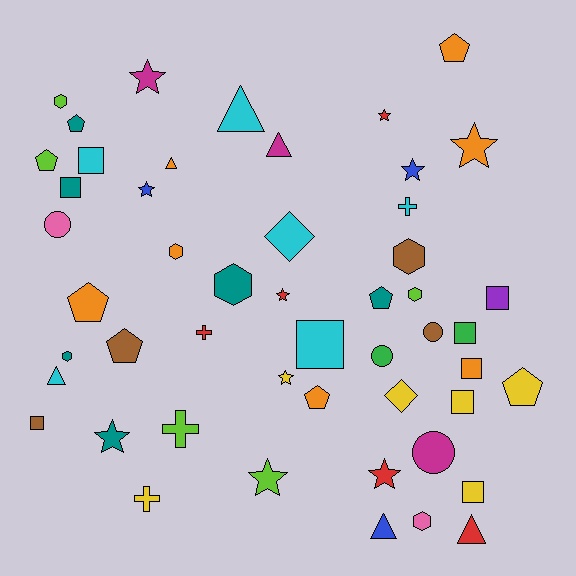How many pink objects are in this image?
There are 2 pink objects.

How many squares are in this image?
There are 9 squares.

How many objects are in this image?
There are 50 objects.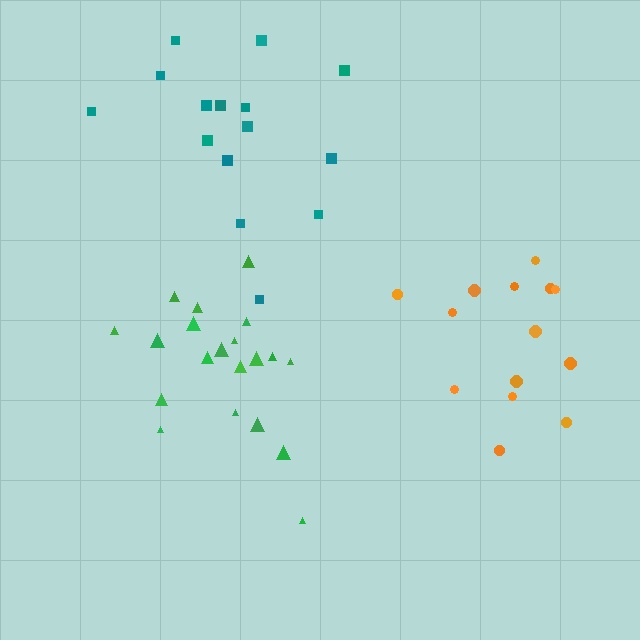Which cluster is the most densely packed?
Green.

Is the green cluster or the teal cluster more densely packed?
Green.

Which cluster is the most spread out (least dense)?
Teal.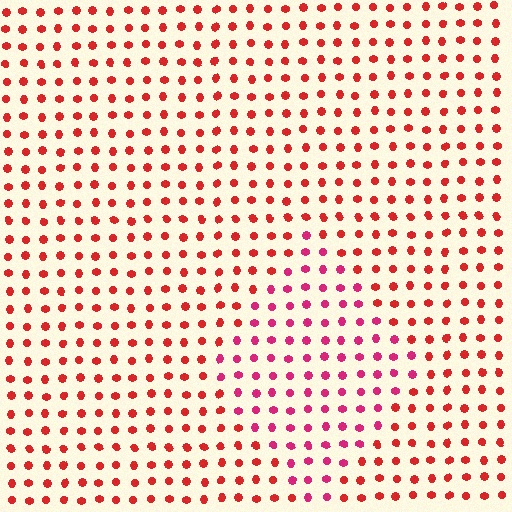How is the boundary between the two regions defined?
The boundary is defined purely by a slight shift in hue (about 28 degrees). Spacing, size, and orientation are identical on both sides.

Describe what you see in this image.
The image is filled with small red elements in a uniform arrangement. A diamond-shaped region is visible where the elements are tinted to a slightly different hue, forming a subtle color boundary.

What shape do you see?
I see a diamond.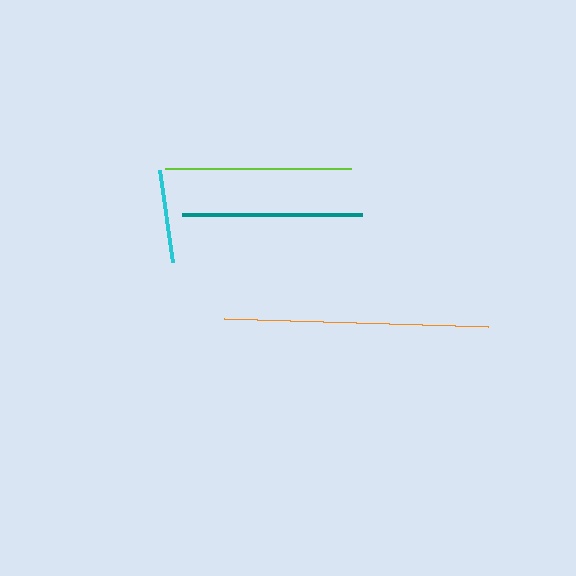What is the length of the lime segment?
The lime segment is approximately 186 pixels long.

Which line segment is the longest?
The orange line is the longest at approximately 264 pixels.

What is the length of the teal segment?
The teal segment is approximately 180 pixels long.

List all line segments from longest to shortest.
From longest to shortest: orange, lime, teal, cyan.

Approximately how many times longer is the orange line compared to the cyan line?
The orange line is approximately 2.9 times the length of the cyan line.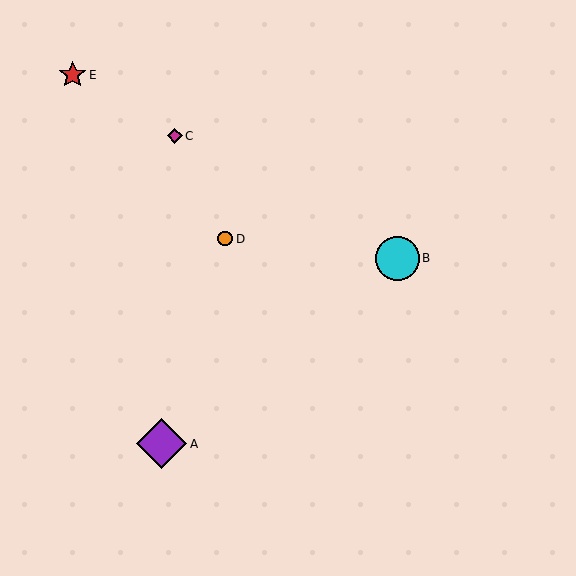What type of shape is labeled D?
Shape D is an orange circle.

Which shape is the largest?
The purple diamond (labeled A) is the largest.